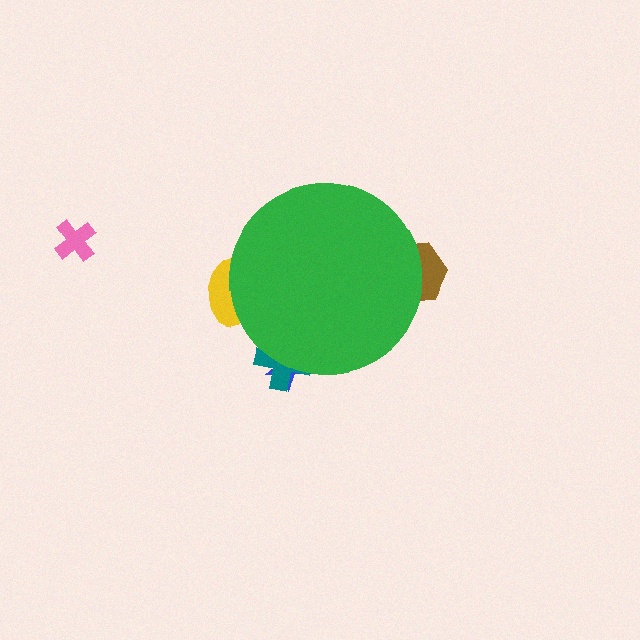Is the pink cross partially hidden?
No, the pink cross is fully visible.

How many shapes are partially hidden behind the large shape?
4 shapes are partially hidden.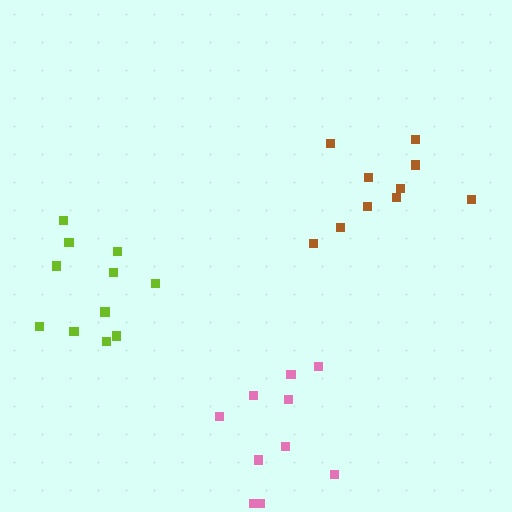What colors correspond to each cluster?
The clusters are colored: brown, lime, pink.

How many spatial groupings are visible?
There are 3 spatial groupings.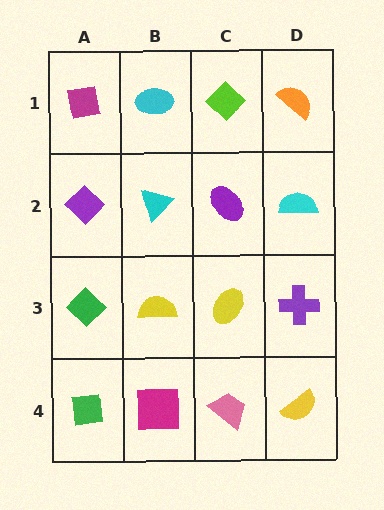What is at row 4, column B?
A magenta square.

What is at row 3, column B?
A yellow semicircle.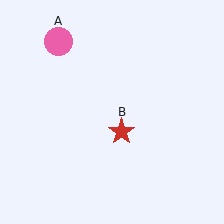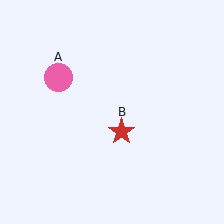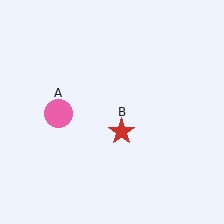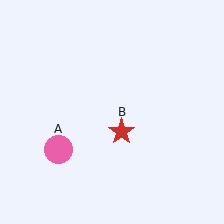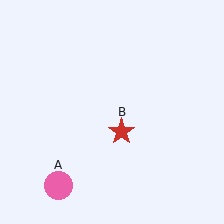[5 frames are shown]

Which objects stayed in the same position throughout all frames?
Red star (object B) remained stationary.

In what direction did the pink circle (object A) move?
The pink circle (object A) moved down.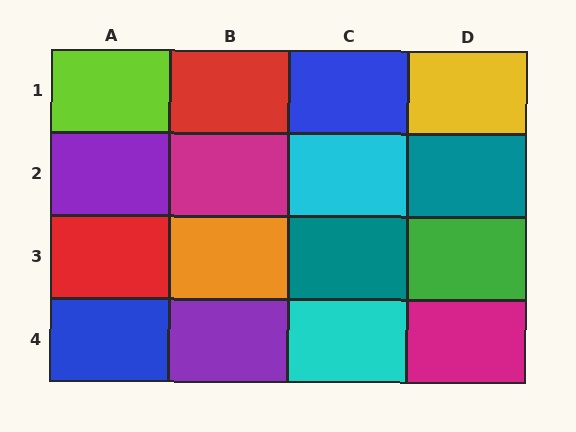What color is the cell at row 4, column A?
Blue.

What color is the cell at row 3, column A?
Red.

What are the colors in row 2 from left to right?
Purple, magenta, cyan, teal.